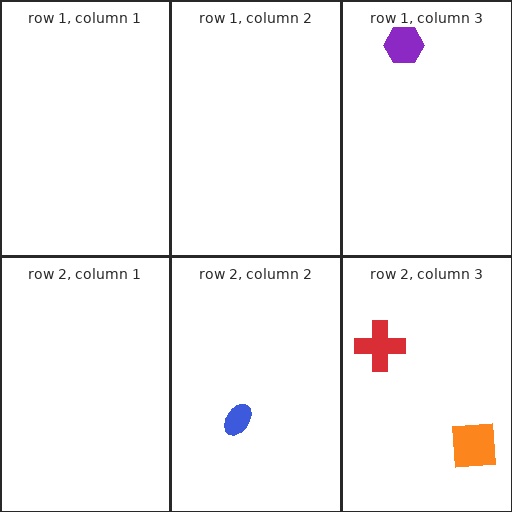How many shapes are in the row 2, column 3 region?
2.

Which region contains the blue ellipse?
The row 2, column 2 region.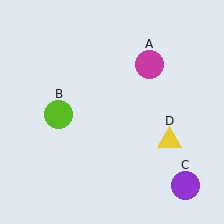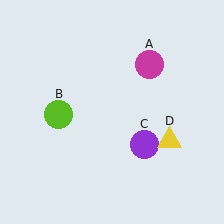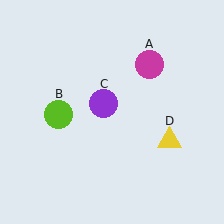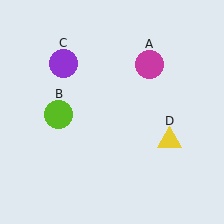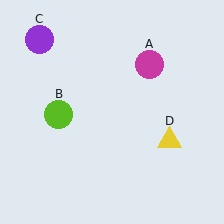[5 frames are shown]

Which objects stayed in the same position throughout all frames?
Magenta circle (object A) and lime circle (object B) and yellow triangle (object D) remained stationary.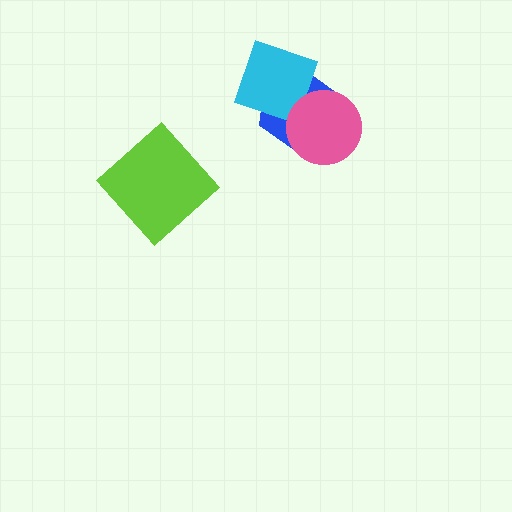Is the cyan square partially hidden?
No, no other shape covers it.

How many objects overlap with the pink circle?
1 object overlaps with the pink circle.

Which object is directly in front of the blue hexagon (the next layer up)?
The cyan square is directly in front of the blue hexagon.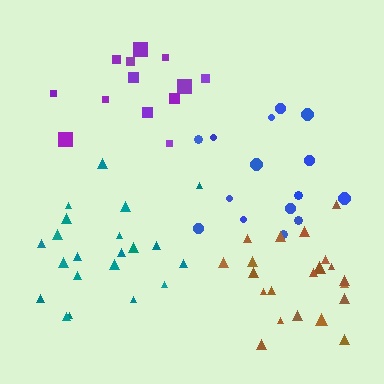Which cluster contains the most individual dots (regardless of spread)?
Teal (21).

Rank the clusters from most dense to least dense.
blue, brown, purple, teal.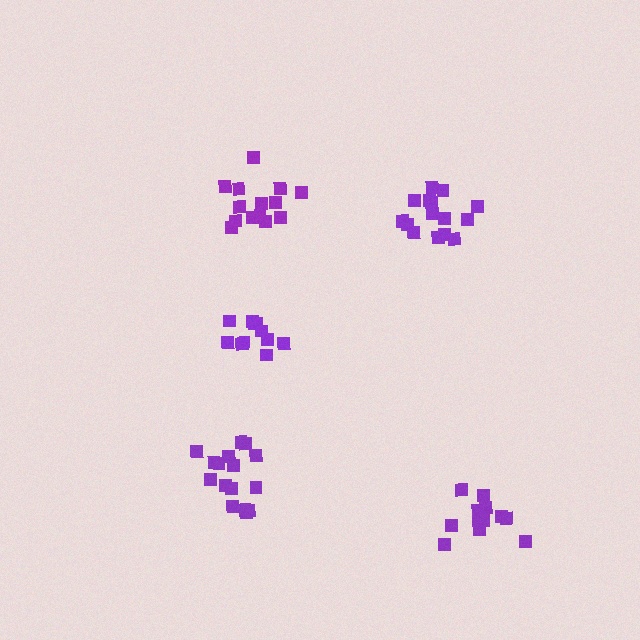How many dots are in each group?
Group 1: 15 dots, Group 2: 16 dots, Group 3: 14 dots, Group 4: 11 dots, Group 5: 13 dots (69 total).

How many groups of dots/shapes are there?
There are 5 groups.